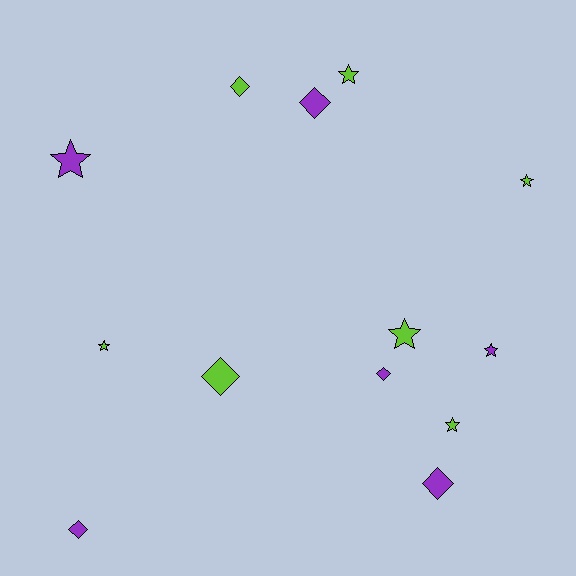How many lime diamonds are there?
There are 2 lime diamonds.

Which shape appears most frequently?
Star, with 7 objects.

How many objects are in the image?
There are 13 objects.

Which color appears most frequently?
Lime, with 7 objects.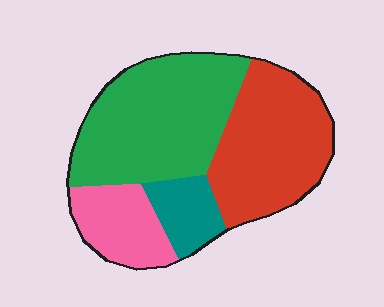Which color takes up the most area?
Green, at roughly 40%.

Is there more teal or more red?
Red.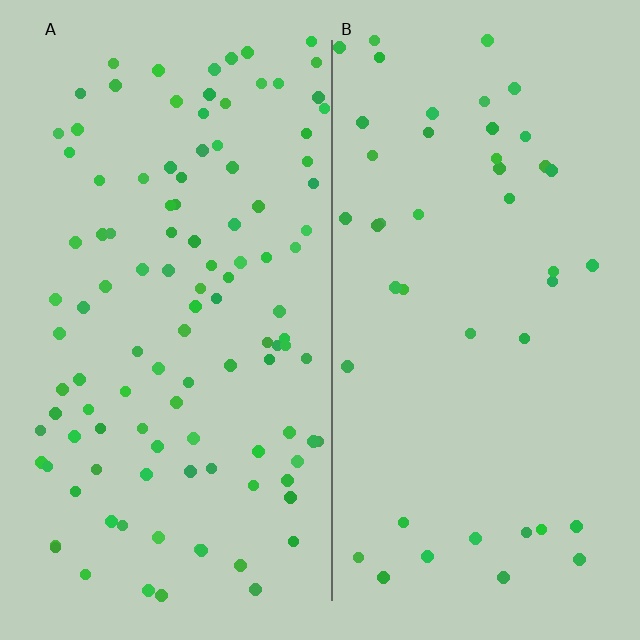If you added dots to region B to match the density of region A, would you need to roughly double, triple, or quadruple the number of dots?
Approximately triple.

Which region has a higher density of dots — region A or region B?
A (the left).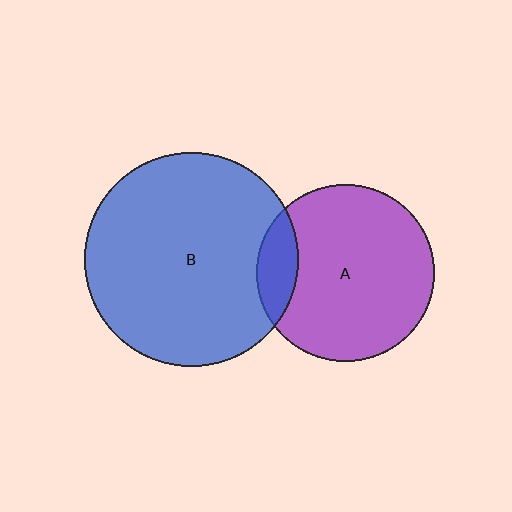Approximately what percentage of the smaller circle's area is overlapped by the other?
Approximately 15%.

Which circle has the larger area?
Circle B (blue).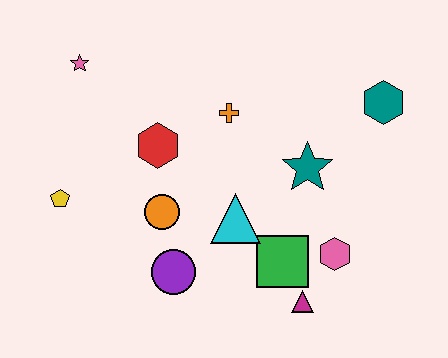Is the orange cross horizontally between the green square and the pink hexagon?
No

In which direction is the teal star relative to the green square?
The teal star is above the green square.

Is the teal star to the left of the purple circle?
No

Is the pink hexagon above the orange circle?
No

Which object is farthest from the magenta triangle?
The pink star is farthest from the magenta triangle.